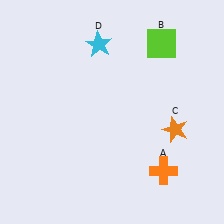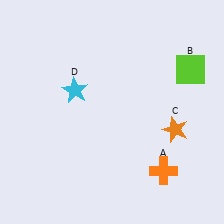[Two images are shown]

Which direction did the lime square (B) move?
The lime square (B) moved right.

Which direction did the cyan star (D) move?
The cyan star (D) moved down.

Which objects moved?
The objects that moved are: the lime square (B), the cyan star (D).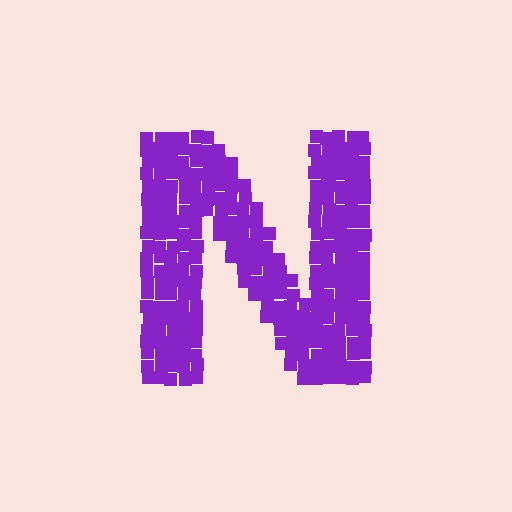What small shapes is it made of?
It is made of small squares.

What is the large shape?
The large shape is the letter N.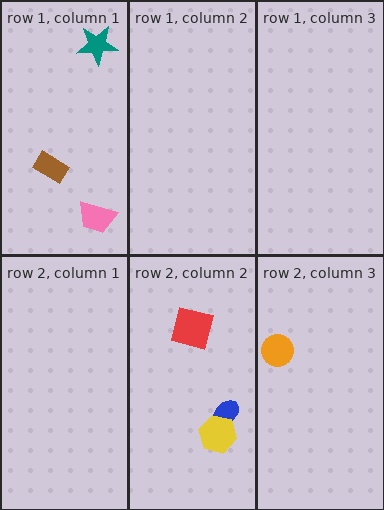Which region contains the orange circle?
The row 2, column 3 region.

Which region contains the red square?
The row 2, column 2 region.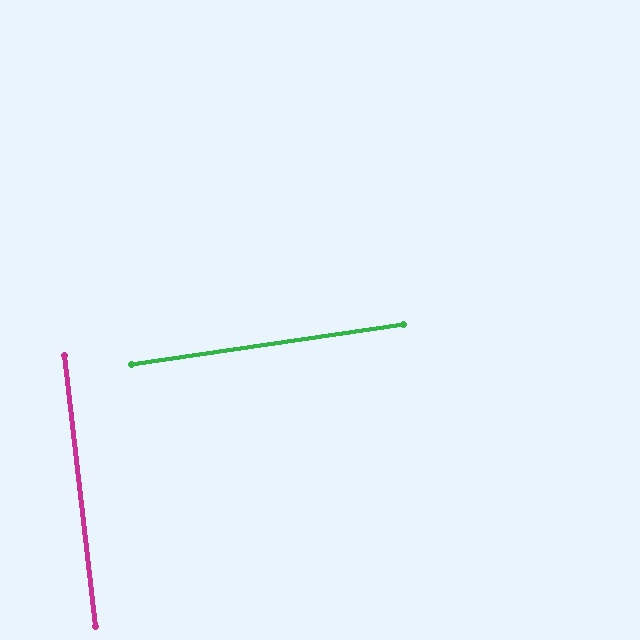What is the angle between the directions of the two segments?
Approximately 88 degrees.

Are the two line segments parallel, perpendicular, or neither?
Perpendicular — they meet at approximately 88°.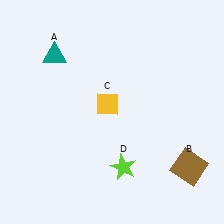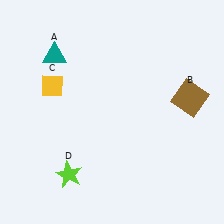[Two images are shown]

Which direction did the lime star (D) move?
The lime star (D) moved left.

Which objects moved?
The objects that moved are: the brown square (B), the yellow diamond (C), the lime star (D).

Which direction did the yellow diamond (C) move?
The yellow diamond (C) moved left.